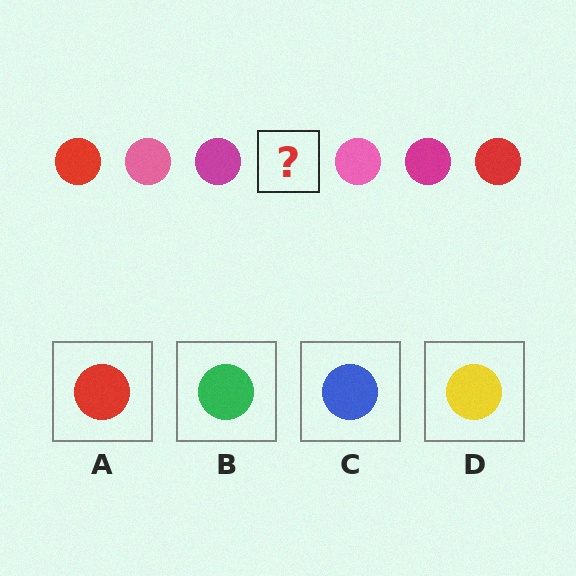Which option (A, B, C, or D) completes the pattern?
A.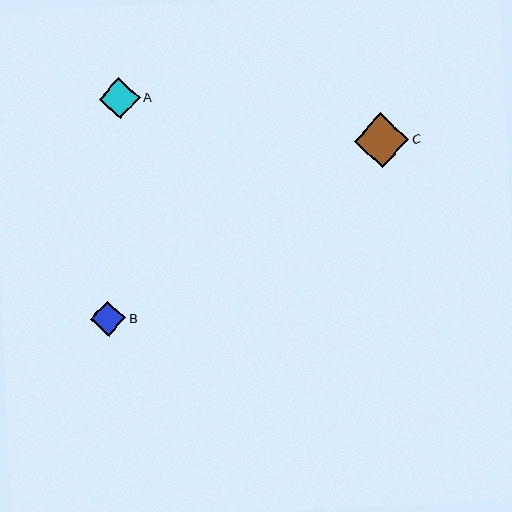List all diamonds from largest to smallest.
From largest to smallest: C, A, B.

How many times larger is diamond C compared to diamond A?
Diamond C is approximately 1.3 times the size of diamond A.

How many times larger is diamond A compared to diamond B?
Diamond A is approximately 1.2 times the size of diamond B.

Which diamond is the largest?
Diamond C is the largest with a size of approximately 55 pixels.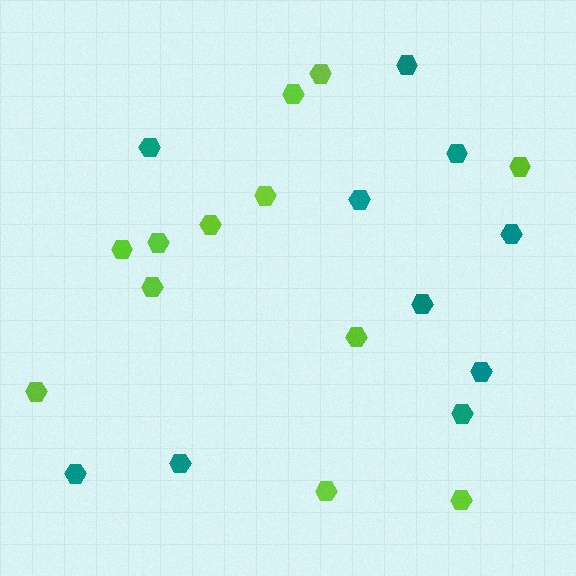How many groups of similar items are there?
There are 2 groups: one group of teal hexagons (10) and one group of lime hexagons (12).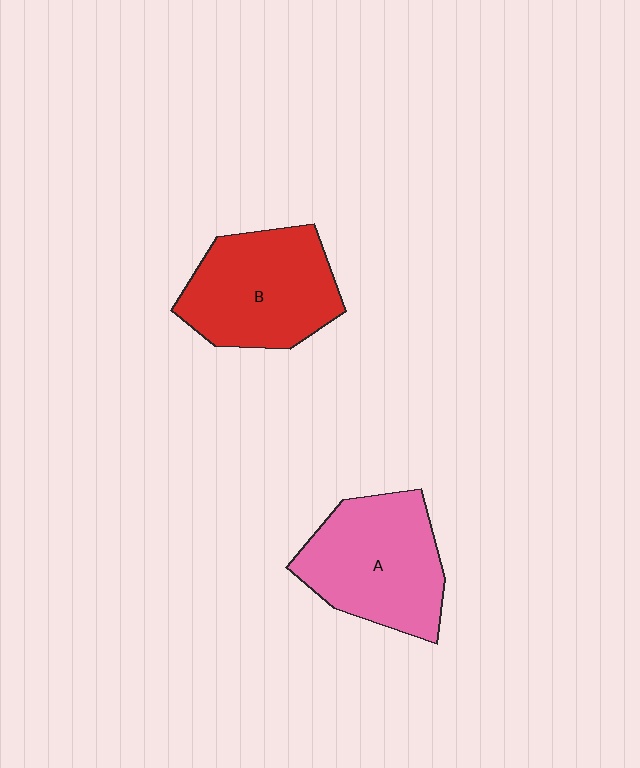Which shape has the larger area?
Shape A (pink).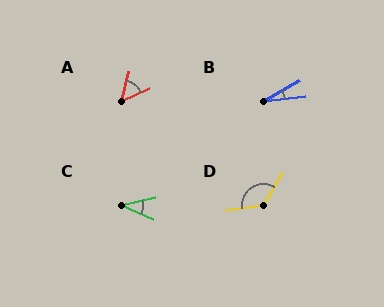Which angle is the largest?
D, at approximately 129 degrees.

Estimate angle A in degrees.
Approximately 52 degrees.